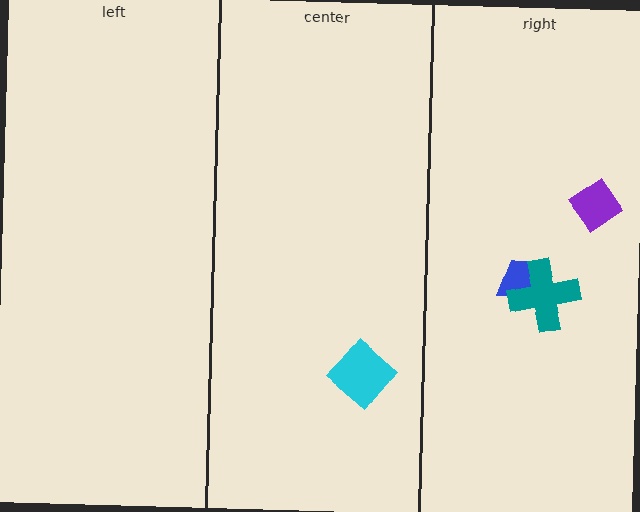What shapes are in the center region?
The cyan diamond.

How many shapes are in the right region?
3.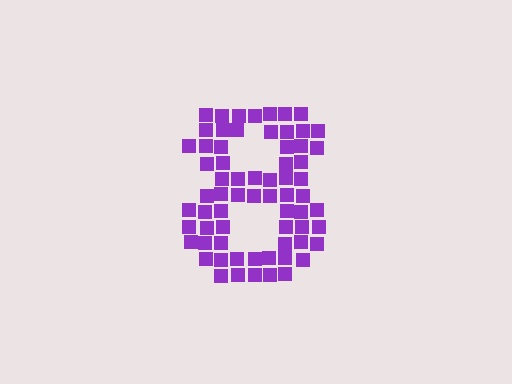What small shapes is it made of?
It is made of small squares.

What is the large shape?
The large shape is the digit 8.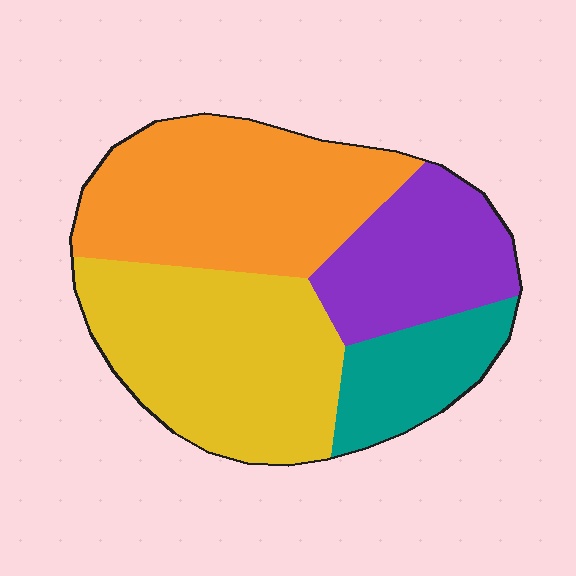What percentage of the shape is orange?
Orange covers around 35% of the shape.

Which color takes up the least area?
Teal, at roughly 15%.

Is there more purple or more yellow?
Yellow.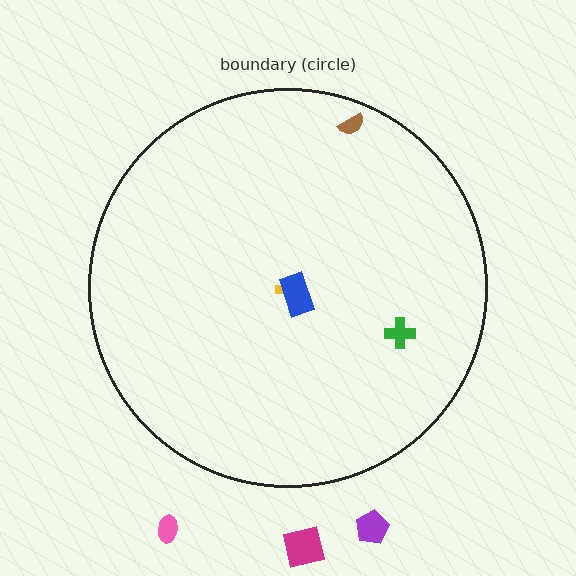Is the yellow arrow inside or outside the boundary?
Inside.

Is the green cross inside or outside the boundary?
Inside.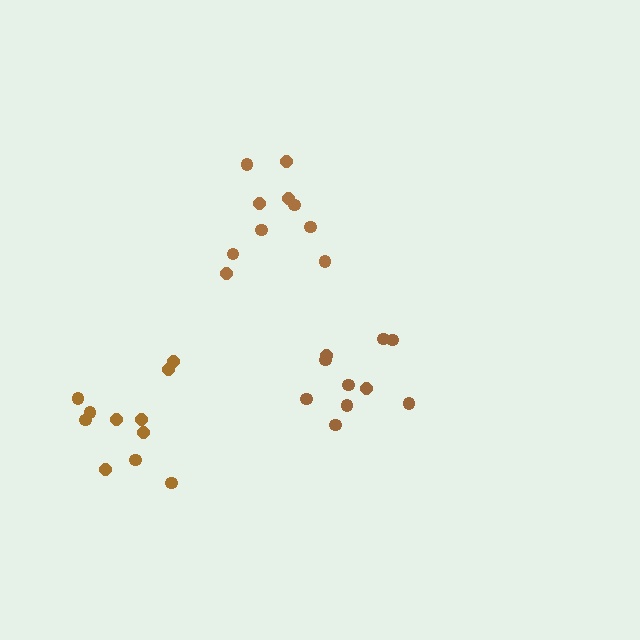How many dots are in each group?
Group 1: 10 dots, Group 2: 10 dots, Group 3: 11 dots (31 total).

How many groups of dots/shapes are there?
There are 3 groups.